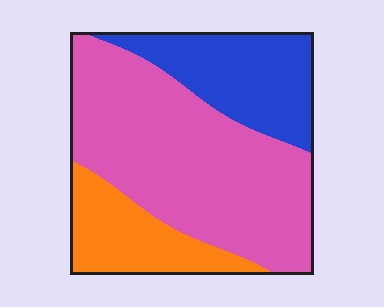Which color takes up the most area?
Pink, at roughly 55%.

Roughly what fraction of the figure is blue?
Blue takes up less than a quarter of the figure.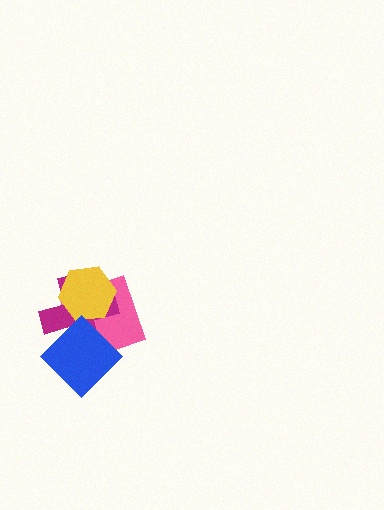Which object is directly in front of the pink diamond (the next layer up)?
The magenta cross is directly in front of the pink diamond.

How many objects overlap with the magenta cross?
3 objects overlap with the magenta cross.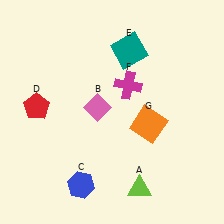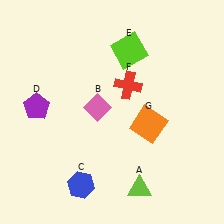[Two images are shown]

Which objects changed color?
D changed from red to purple. E changed from teal to lime. F changed from magenta to red.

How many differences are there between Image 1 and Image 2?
There are 3 differences between the two images.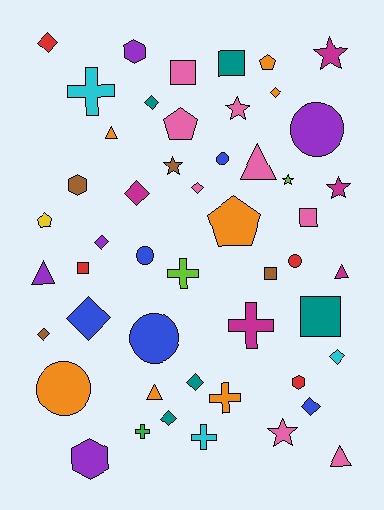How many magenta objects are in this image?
There are 5 magenta objects.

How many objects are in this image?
There are 50 objects.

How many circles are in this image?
There are 6 circles.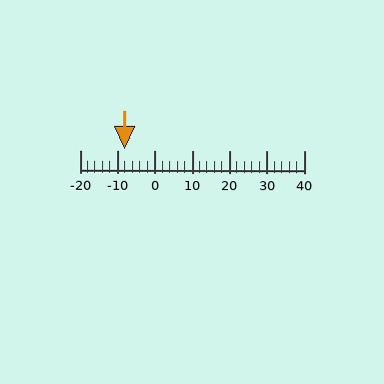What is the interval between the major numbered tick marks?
The major tick marks are spaced 10 units apart.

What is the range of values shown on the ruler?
The ruler shows values from -20 to 40.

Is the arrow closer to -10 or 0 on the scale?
The arrow is closer to -10.